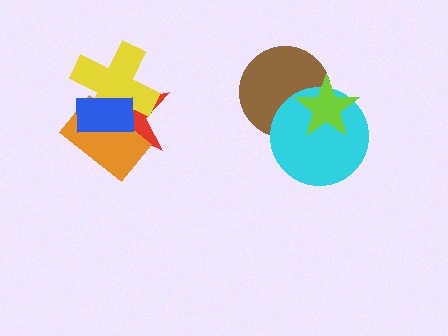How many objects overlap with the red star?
3 objects overlap with the red star.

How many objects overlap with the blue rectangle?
3 objects overlap with the blue rectangle.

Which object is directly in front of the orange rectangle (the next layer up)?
The yellow cross is directly in front of the orange rectangle.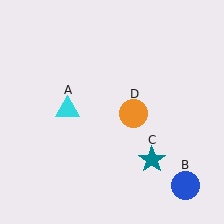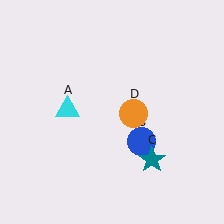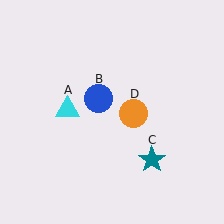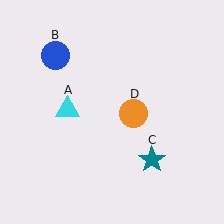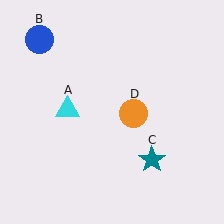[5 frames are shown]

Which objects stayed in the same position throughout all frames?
Cyan triangle (object A) and teal star (object C) and orange circle (object D) remained stationary.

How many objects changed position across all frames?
1 object changed position: blue circle (object B).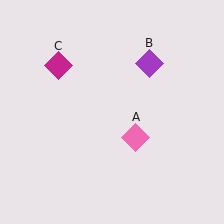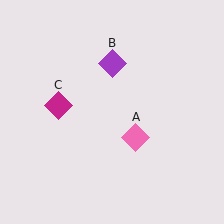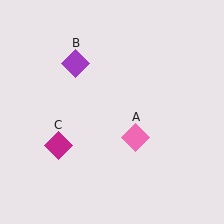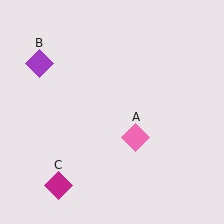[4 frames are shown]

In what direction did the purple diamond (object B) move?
The purple diamond (object B) moved left.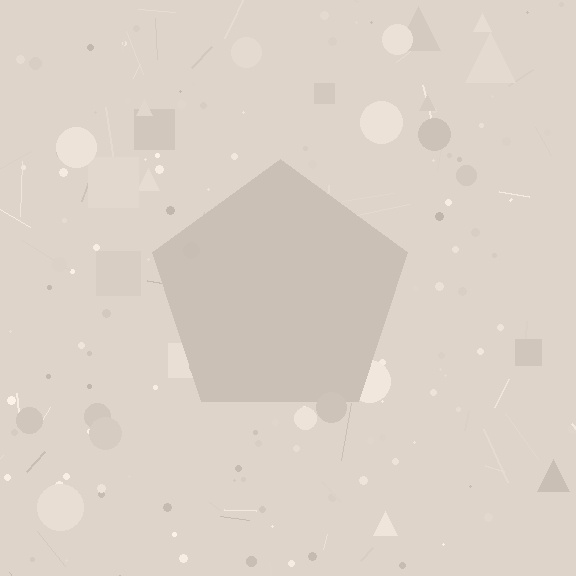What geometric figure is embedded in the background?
A pentagon is embedded in the background.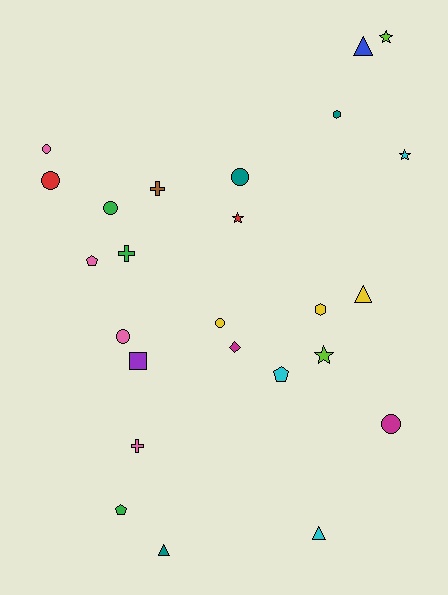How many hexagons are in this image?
There are 2 hexagons.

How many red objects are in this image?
There are 2 red objects.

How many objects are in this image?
There are 25 objects.